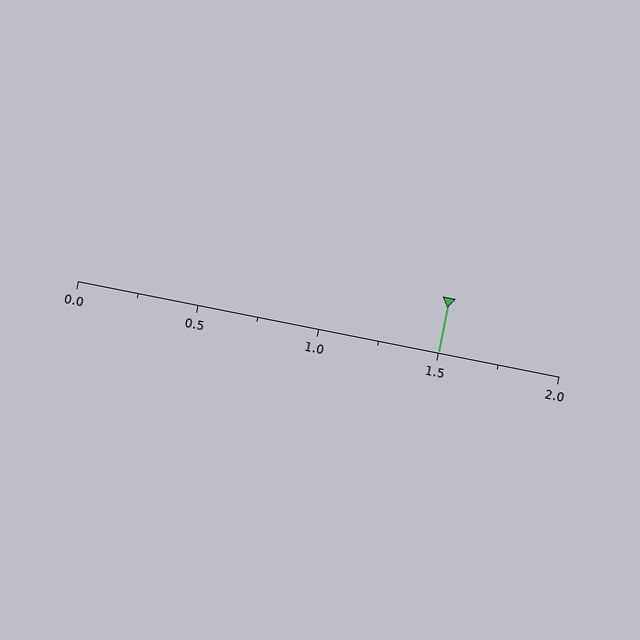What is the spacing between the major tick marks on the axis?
The major ticks are spaced 0.5 apart.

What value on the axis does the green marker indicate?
The marker indicates approximately 1.5.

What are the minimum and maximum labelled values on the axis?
The axis runs from 0.0 to 2.0.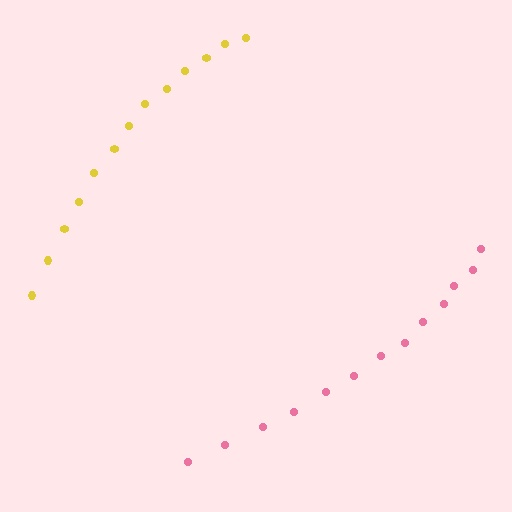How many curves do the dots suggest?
There are 2 distinct paths.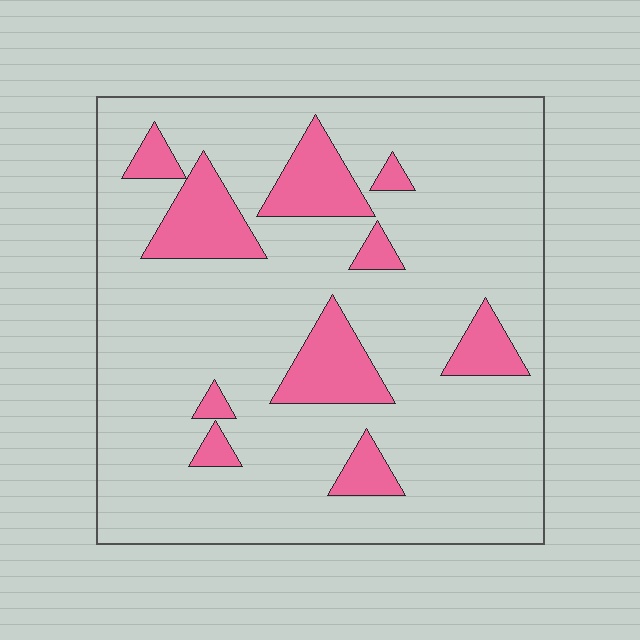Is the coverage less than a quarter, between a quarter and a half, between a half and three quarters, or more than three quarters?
Less than a quarter.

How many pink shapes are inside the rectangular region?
10.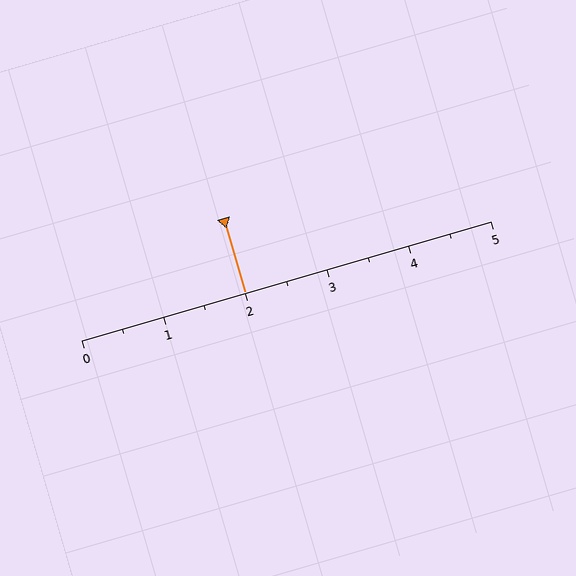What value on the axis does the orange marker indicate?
The marker indicates approximately 2.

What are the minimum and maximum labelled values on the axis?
The axis runs from 0 to 5.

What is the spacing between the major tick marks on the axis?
The major ticks are spaced 1 apart.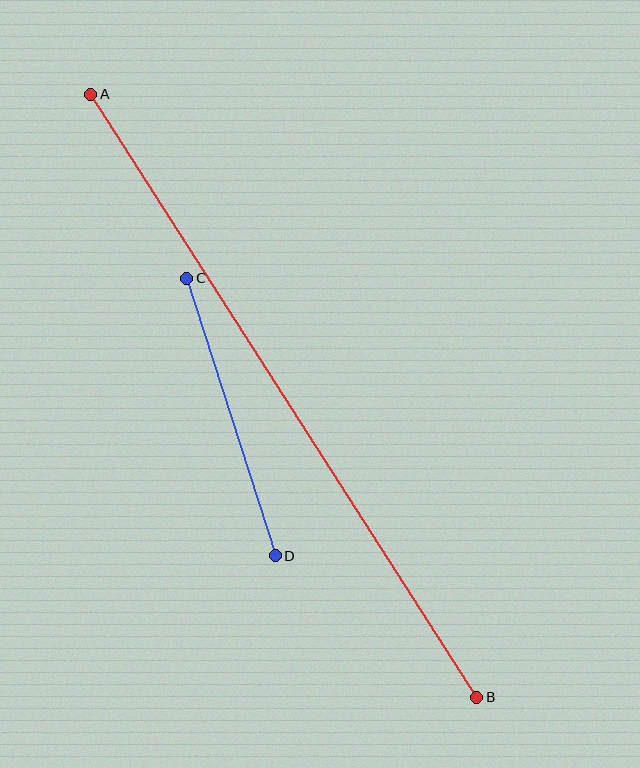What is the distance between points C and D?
The distance is approximately 291 pixels.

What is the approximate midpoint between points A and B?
The midpoint is at approximately (284, 396) pixels.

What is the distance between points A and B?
The distance is approximately 716 pixels.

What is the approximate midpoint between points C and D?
The midpoint is at approximately (231, 417) pixels.